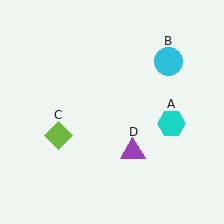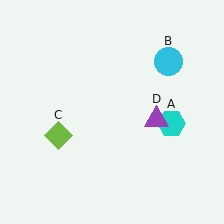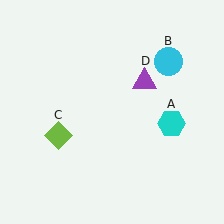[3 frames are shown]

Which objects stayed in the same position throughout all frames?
Cyan hexagon (object A) and cyan circle (object B) and lime diamond (object C) remained stationary.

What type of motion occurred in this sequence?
The purple triangle (object D) rotated counterclockwise around the center of the scene.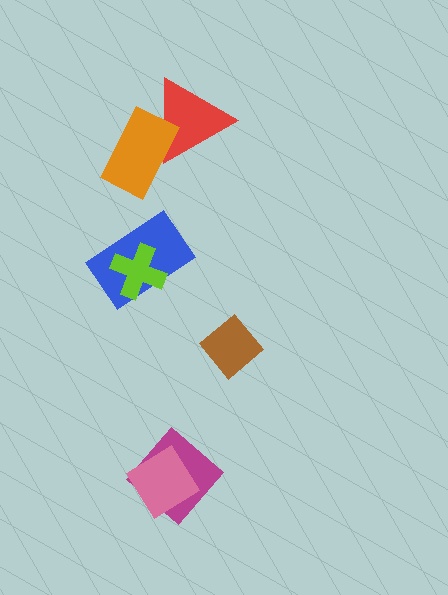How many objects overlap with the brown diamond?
0 objects overlap with the brown diamond.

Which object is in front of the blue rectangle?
The lime cross is in front of the blue rectangle.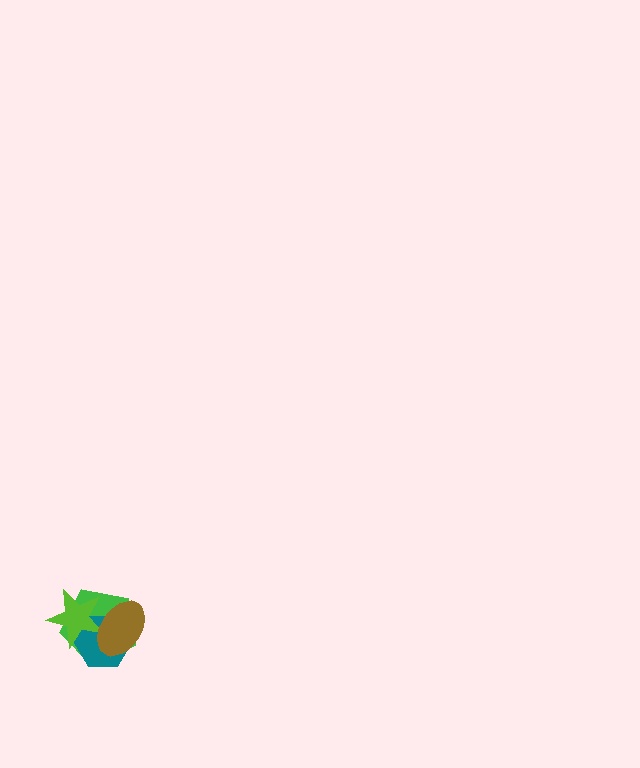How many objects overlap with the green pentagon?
3 objects overlap with the green pentagon.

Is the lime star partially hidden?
Yes, it is partially covered by another shape.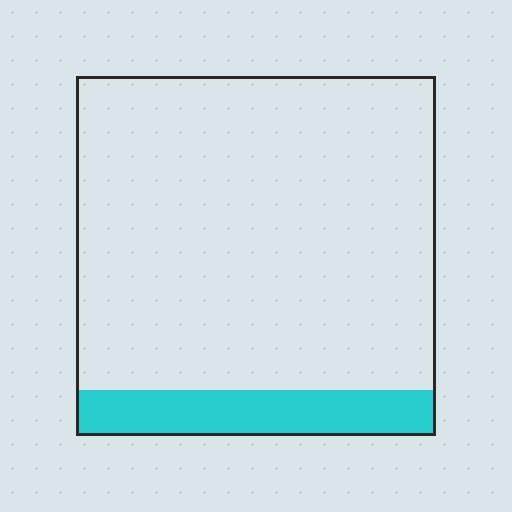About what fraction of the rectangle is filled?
About one eighth (1/8).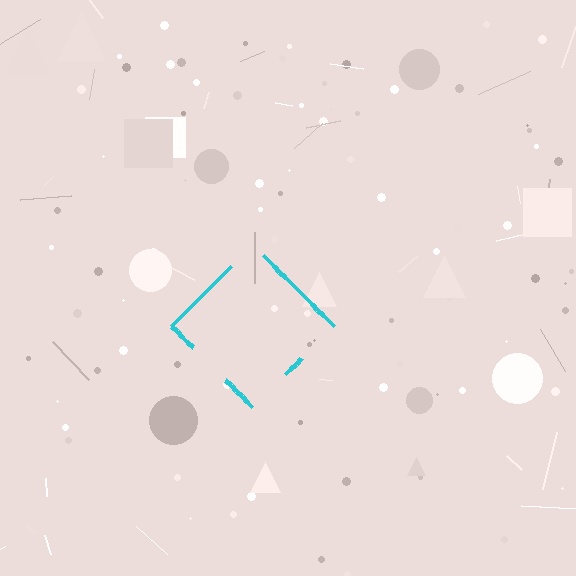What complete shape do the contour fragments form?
The contour fragments form a diamond.